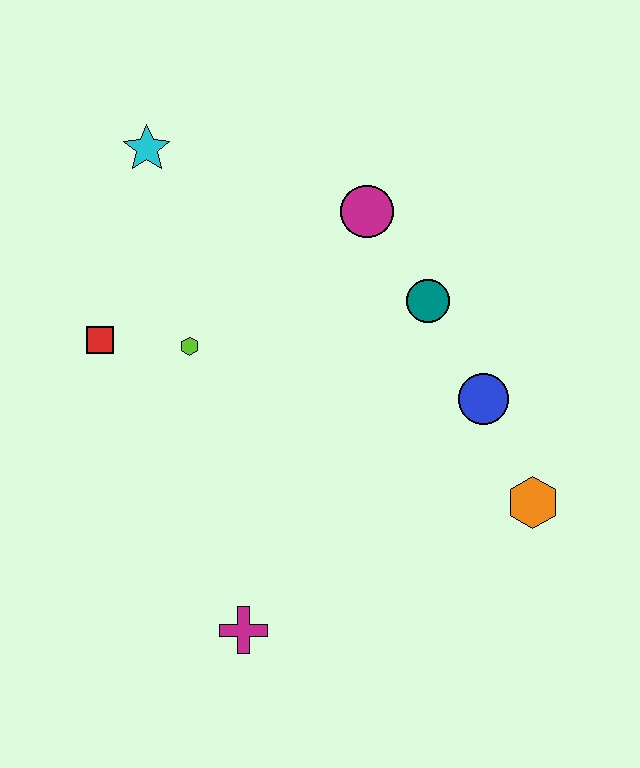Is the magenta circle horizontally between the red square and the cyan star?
No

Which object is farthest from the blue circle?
The cyan star is farthest from the blue circle.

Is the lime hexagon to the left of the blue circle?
Yes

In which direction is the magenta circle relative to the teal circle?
The magenta circle is above the teal circle.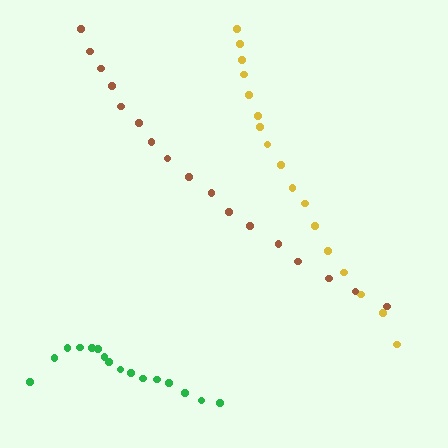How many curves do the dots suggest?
There are 3 distinct paths.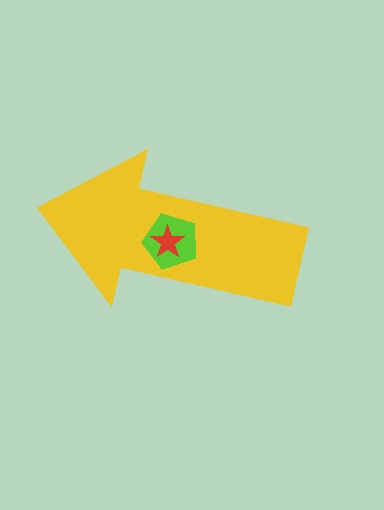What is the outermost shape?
The yellow arrow.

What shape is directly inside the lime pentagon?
The red star.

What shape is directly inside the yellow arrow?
The lime pentagon.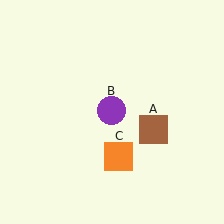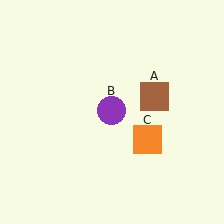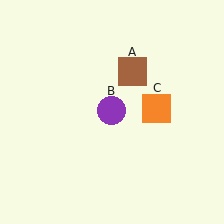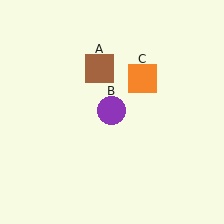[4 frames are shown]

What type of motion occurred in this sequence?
The brown square (object A), orange square (object C) rotated counterclockwise around the center of the scene.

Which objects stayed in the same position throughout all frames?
Purple circle (object B) remained stationary.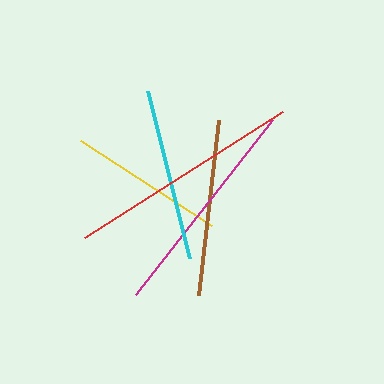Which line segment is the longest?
The red line is the longest at approximately 235 pixels.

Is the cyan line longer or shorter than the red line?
The red line is longer than the cyan line.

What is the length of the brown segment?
The brown segment is approximately 176 pixels long.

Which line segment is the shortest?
The yellow line is the shortest at approximately 156 pixels.